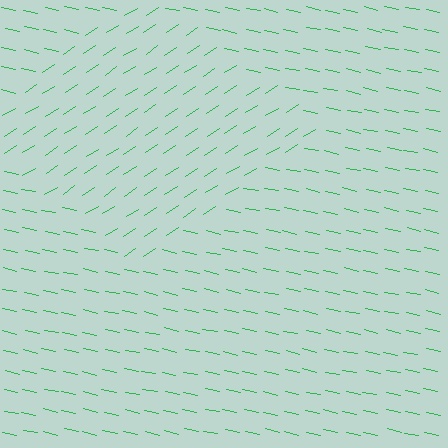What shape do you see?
I see a diamond.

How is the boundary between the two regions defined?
The boundary is defined purely by a change in line orientation (approximately 45 degrees difference). All lines are the same color and thickness.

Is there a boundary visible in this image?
Yes, there is a texture boundary formed by a change in line orientation.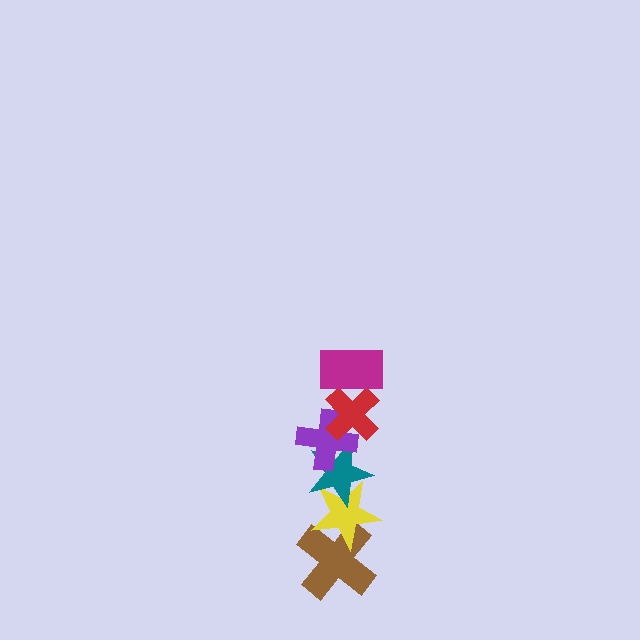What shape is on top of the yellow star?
The teal star is on top of the yellow star.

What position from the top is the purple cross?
The purple cross is 3rd from the top.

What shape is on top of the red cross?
The magenta rectangle is on top of the red cross.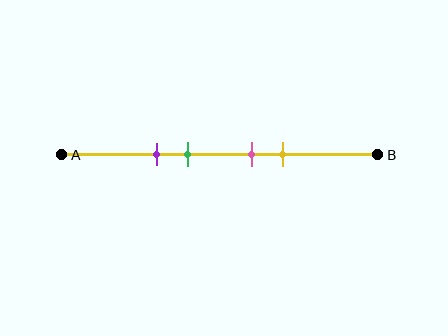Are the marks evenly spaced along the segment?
No, the marks are not evenly spaced.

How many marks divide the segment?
There are 4 marks dividing the segment.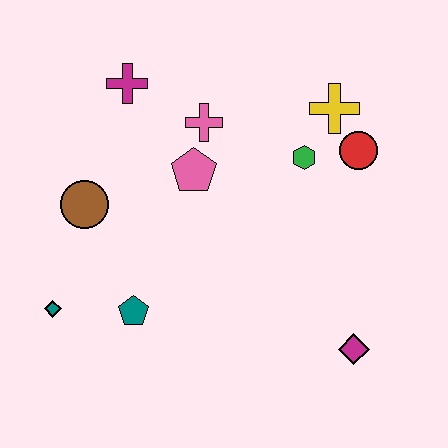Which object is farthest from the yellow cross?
The teal diamond is farthest from the yellow cross.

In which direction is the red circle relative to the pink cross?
The red circle is to the right of the pink cross.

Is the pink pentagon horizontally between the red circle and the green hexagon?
No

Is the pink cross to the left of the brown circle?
No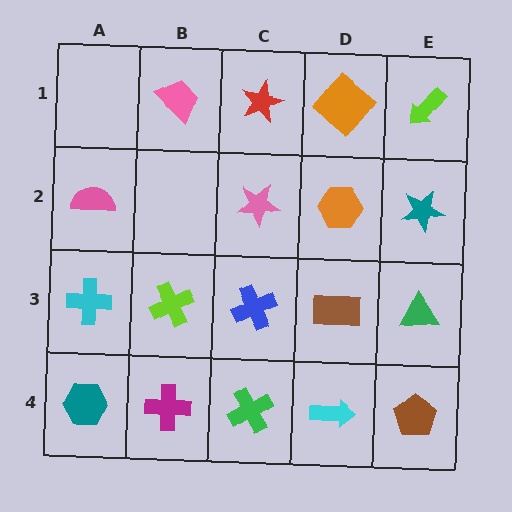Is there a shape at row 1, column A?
No, that cell is empty.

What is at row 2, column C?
A pink star.